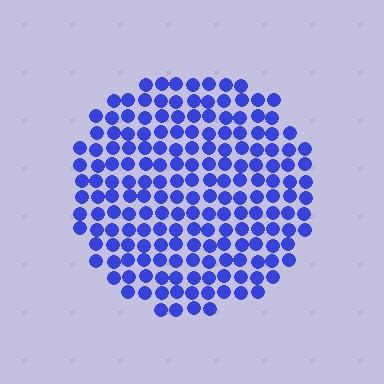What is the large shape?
The large shape is a circle.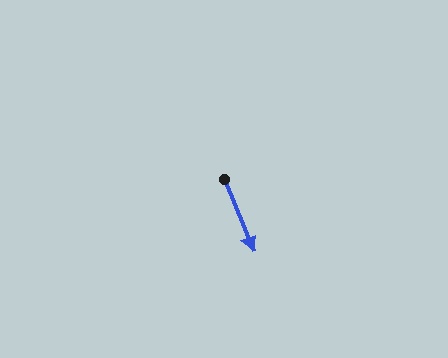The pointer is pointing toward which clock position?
Roughly 5 o'clock.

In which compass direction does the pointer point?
South.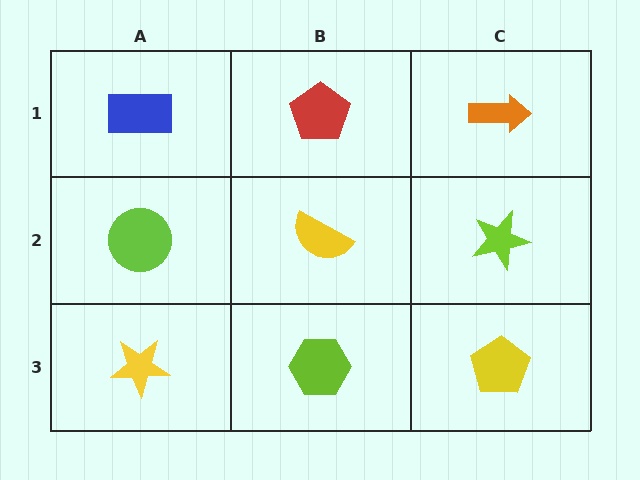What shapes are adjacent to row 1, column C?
A lime star (row 2, column C), a red pentagon (row 1, column B).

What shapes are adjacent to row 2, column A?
A blue rectangle (row 1, column A), a yellow star (row 3, column A), a yellow semicircle (row 2, column B).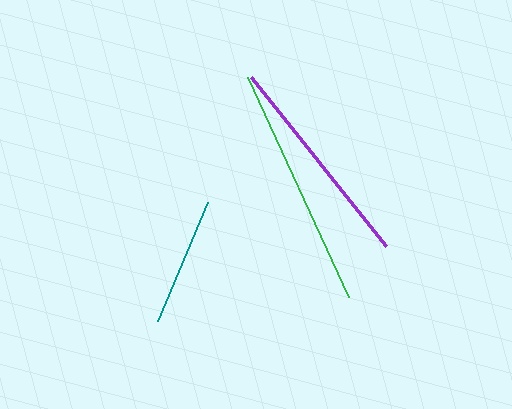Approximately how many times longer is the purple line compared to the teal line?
The purple line is approximately 1.7 times the length of the teal line.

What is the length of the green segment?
The green segment is approximately 242 pixels long.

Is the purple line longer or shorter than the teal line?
The purple line is longer than the teal line.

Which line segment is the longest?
The green line is the longest at approximately 242 pixels.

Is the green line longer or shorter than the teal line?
The green line is longer than the teal line.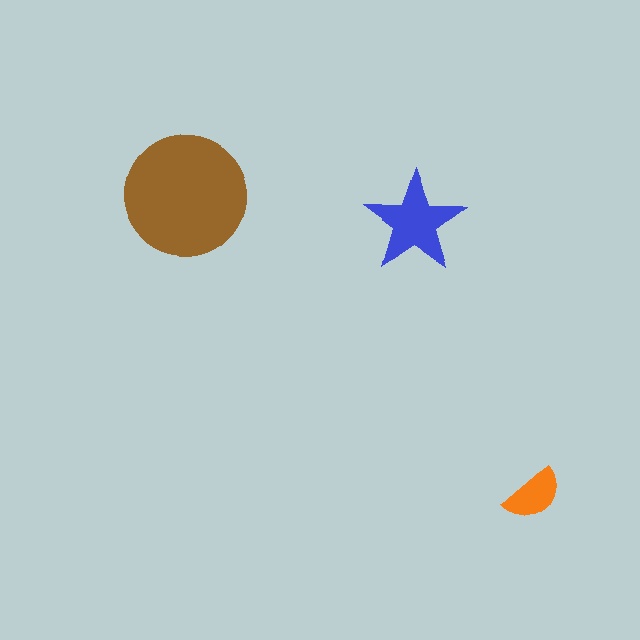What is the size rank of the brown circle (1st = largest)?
1st.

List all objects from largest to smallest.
The brown circle, the blue star, the orange semicircle.